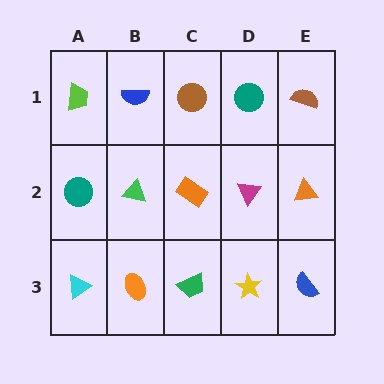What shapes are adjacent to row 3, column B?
A green triangle (row 2, column B), a cyan triangle (row 3, column A), a green trapezoid (row 3, column C).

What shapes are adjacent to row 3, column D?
A magenta triangle (row 2, column D), a green trapezoid (row 3, column C), a blue semicircle (row 3, column E).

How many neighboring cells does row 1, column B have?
3.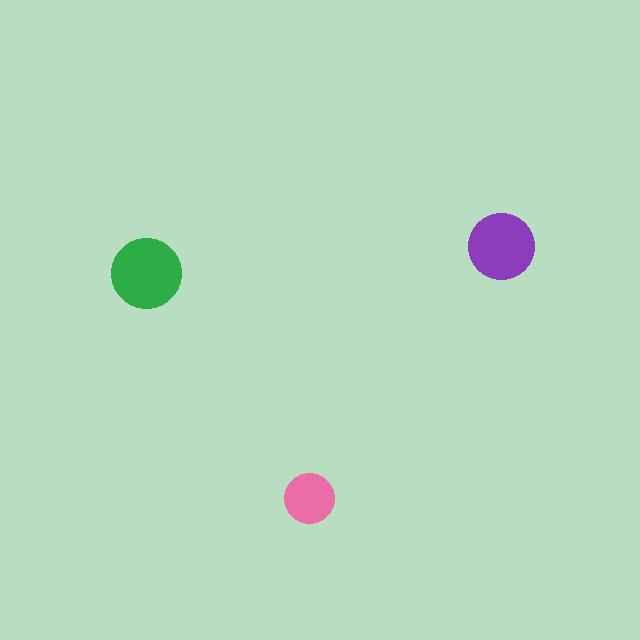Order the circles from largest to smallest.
the green one, the purple one, the pink one.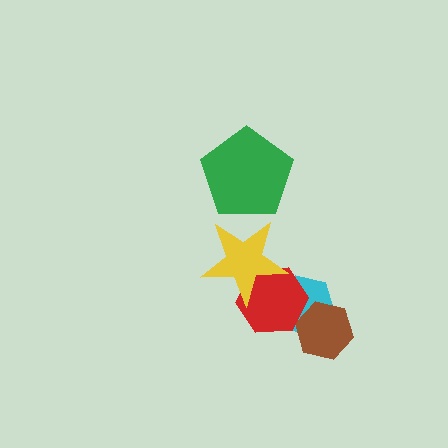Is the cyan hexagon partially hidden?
Yes, it is partially covered by another shape.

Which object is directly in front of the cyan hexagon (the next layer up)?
The brown hexagon is directly in front of the cyan hexagon.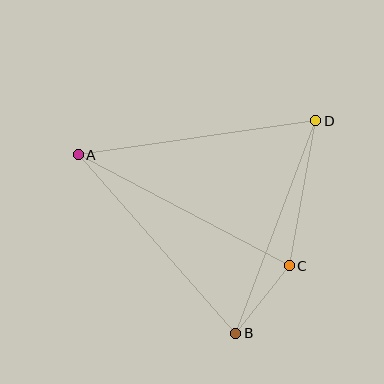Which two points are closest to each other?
Points B and C are closest to each other.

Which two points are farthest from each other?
Points A and D are farthest from each other.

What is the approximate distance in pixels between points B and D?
The distance between B and D is approximately 227 pixels.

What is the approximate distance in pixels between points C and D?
The distance between C and D is approximately 148 pixels.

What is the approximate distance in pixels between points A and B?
The distance between A and B is approximately 238 pixels.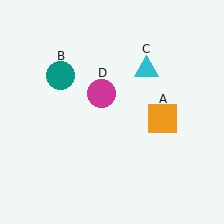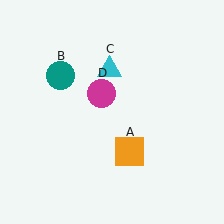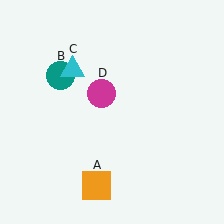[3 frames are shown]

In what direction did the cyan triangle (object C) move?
The cyan triangle (object C) moved left.